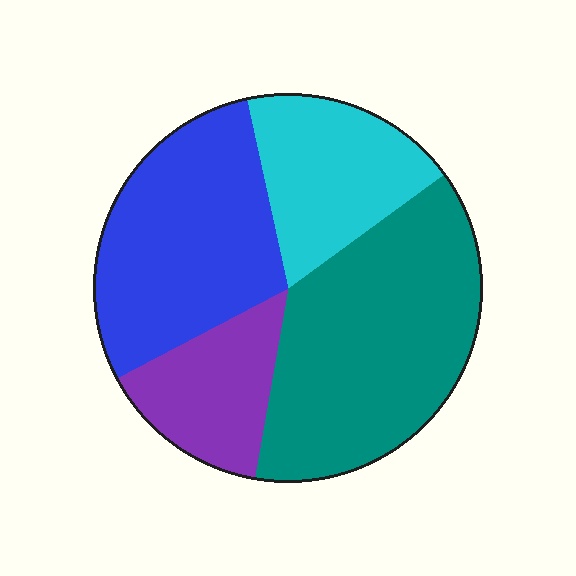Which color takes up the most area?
Teal, at roughly 40%.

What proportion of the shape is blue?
Blue takes up about one third (1/3) of the shape.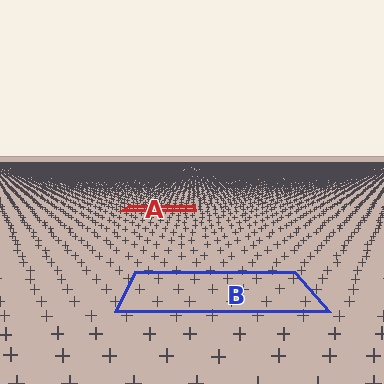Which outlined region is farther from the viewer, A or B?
Region A is farther from the viewer — the texture elements inside it appear smaller and more densely packed.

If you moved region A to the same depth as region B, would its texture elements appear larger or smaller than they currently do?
They would appear larger. At a closer depth, the same texture elements are projected at a bigger on-screen size.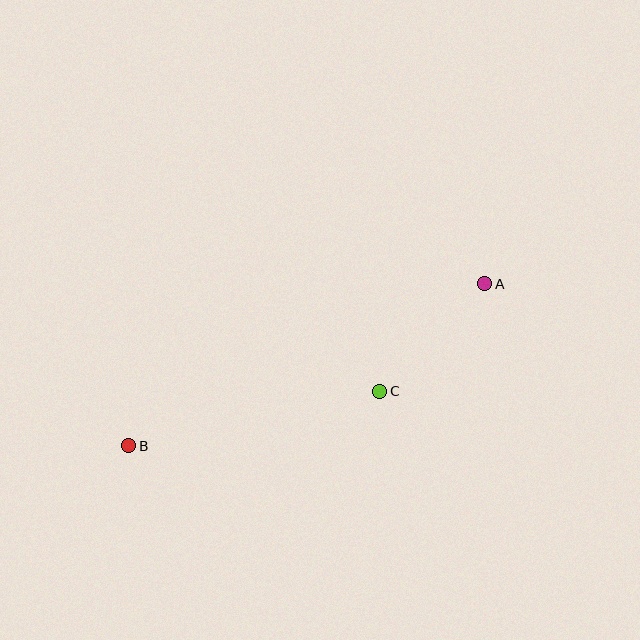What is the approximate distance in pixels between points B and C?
The distance between B and C is approximately 257 pixels.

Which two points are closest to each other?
Points A and C are closest to each other.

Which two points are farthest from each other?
Points A and B are farthest from each other.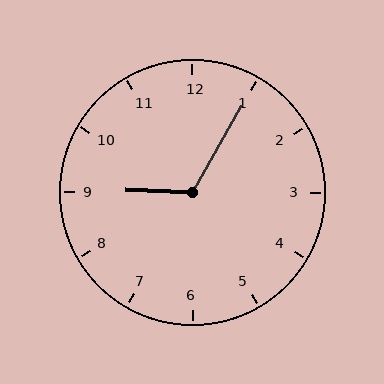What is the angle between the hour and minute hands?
Approximately 118 degrees.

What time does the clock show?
9:05.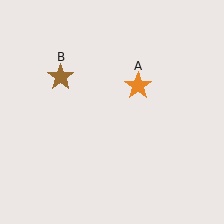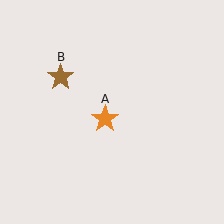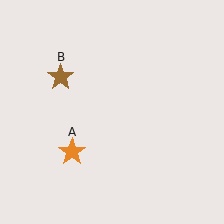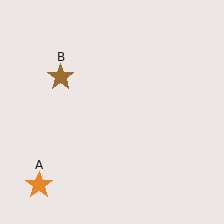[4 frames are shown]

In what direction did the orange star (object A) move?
The orange star (object A) moved down and to the left.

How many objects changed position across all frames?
1 object changed position: orange star (object A).